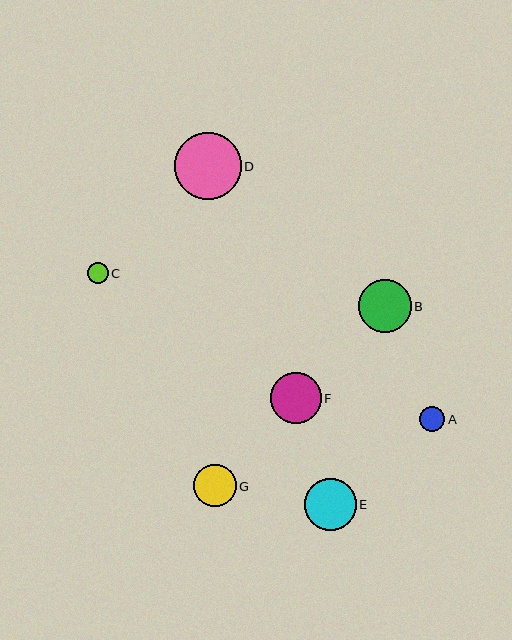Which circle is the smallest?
Circle C is the smallest with a size of approximately 20 pixels.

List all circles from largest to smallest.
From largest to smallest: D, B, E, F, G, A, C.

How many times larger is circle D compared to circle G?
Circle D is approximately 1.6 times the size of circle G.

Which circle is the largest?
Circle D is the largest with a size of approximately 67 pixels.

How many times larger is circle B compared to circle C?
Circle B is approximately 2.6 times the size of circle C.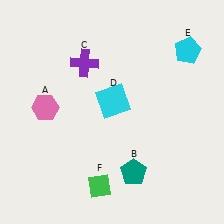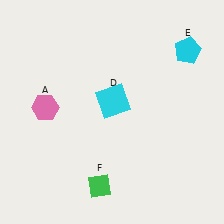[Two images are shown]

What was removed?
The teal pentagon (B), the purple cross (C) were removed in Image 2.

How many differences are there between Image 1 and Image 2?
There are 2 differences between the two images.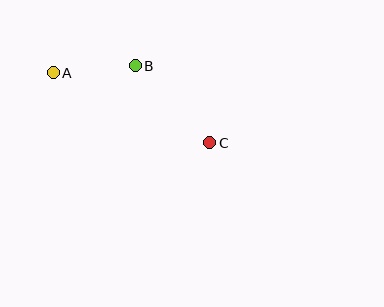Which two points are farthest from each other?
Points A and C are farthest from each other.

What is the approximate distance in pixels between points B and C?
The distance between B and C is approximately 107 pixels.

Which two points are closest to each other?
Points A and B are closest to each other.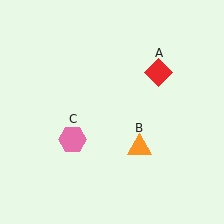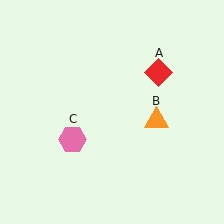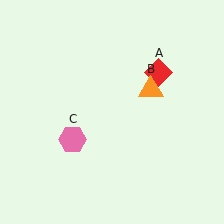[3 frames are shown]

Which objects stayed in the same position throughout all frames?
Red diamond (object A) and pink hexagon (object C) remained stationary.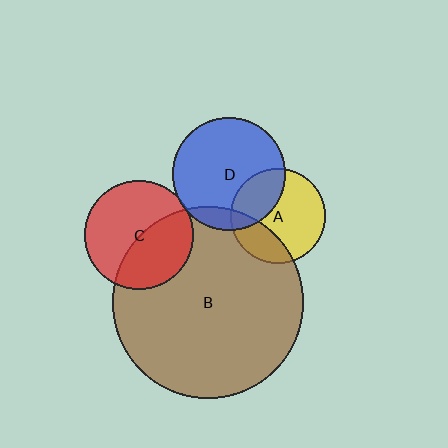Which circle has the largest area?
Circle B (brown).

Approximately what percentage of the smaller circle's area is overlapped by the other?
Approximately 5%.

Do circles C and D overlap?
Yes.